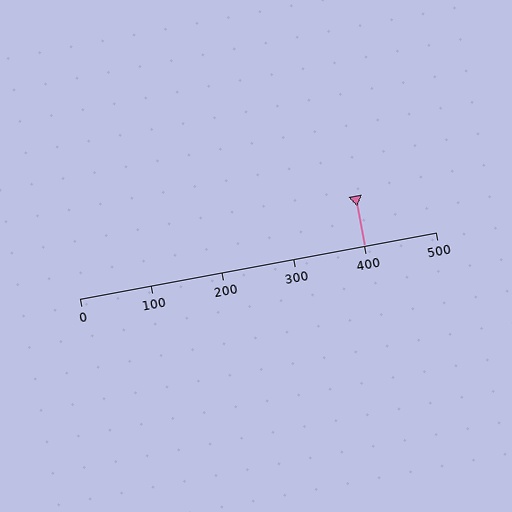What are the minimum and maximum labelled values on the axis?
The axis runs from 0 to 500.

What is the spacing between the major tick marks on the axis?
The major ticks are spaced 100 apart.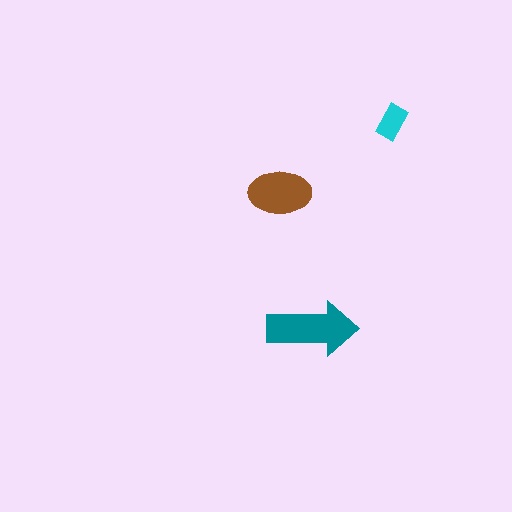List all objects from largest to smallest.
The teal arrow, the brown ellipse, the cyan rectangle.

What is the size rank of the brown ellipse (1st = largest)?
2nd.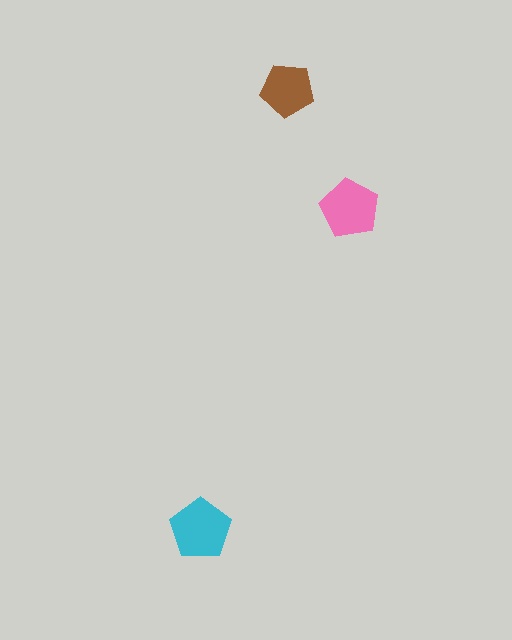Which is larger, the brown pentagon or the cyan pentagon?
The cyan one.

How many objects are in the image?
There are 3 objects in the image.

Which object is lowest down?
The cyan pentagon is bottommost.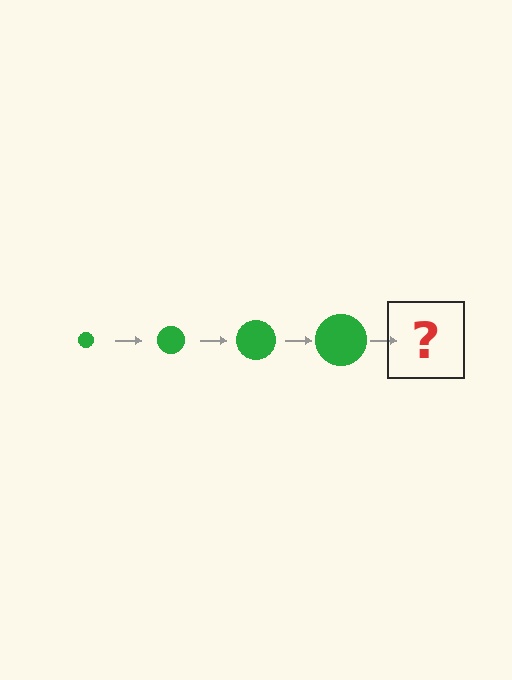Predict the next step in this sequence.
The next step is a green circle, larger than the previous one.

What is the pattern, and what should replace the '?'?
The pattern is that the circle gets progressively larger each step. The '?' should be a green circle, larger than the previous one.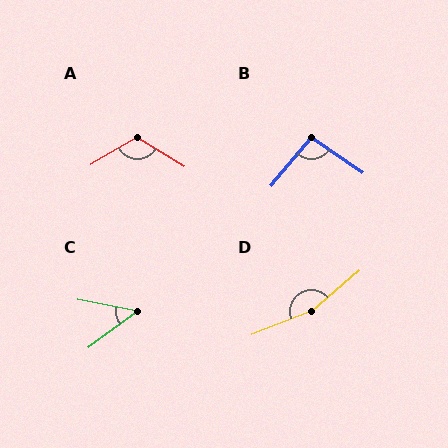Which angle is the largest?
D, at approximately 161 degrees.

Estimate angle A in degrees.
Approximately 118 degrees.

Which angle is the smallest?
C, at approximately 47 degrees.